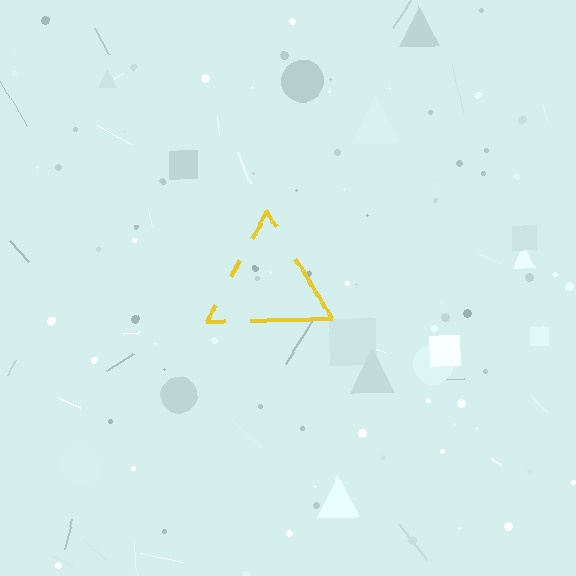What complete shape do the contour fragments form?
The contour fragments form a triangle.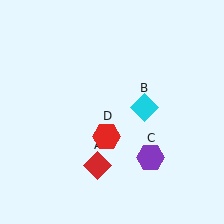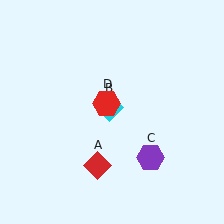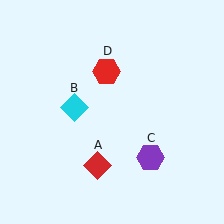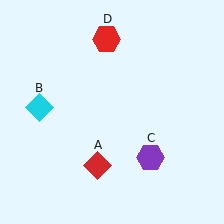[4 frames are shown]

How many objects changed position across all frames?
2 objects changed position: cyan diamond (object B), red hexagon (object D).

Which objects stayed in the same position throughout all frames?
Red diamond (object A) and purple hexagon (object C) remained stationary.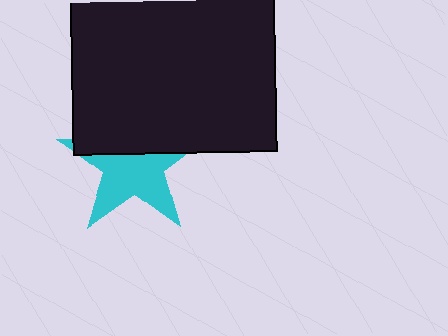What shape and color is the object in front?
The object in front is a black square.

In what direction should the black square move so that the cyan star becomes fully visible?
The black square should move up. That is the shortest direction to clear the overlap and leave the cyan star fully visible.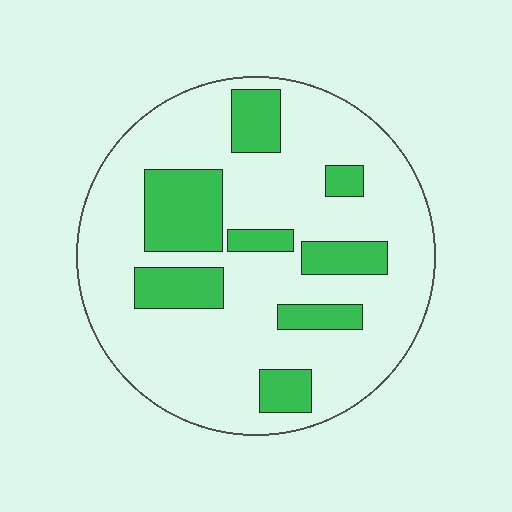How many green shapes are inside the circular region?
8.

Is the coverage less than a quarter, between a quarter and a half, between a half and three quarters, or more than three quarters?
Less than a quarter.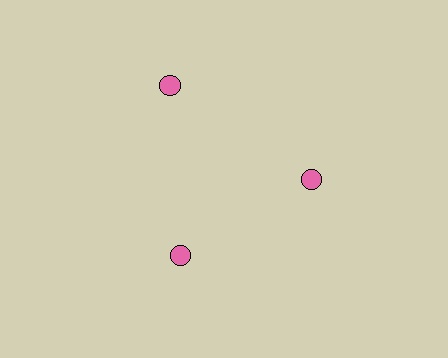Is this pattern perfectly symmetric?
No. The 3 pink circles are arranged in a ring, but one element near the 11 o'clock position is pushed outward from the center, breaking the 3-fold rotational symmetry.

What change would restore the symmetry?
The symmetry would be restored by moving it inward, back onto the ring so that all 3 circles sit at equal angles and equal distance from the center.